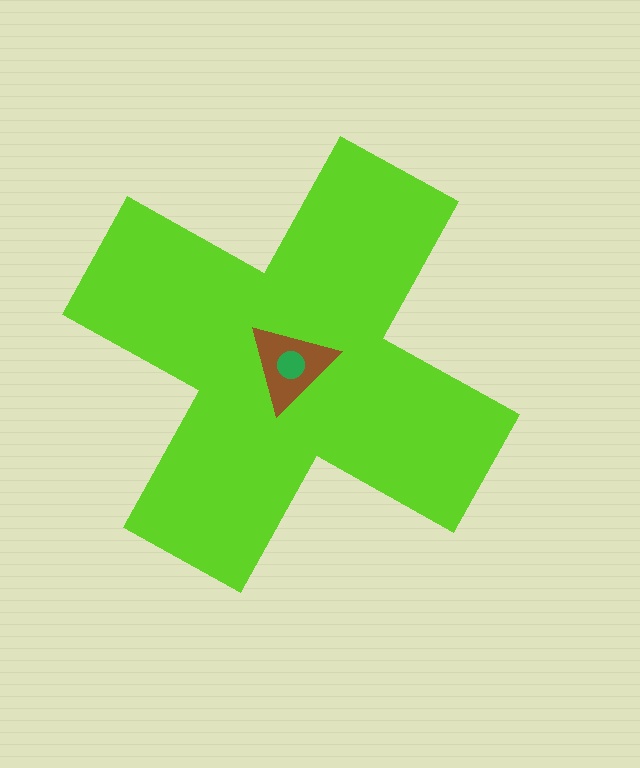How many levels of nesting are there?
3.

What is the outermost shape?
The lime cross.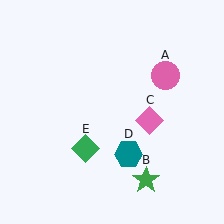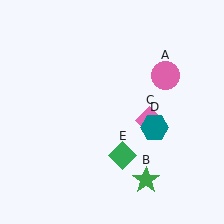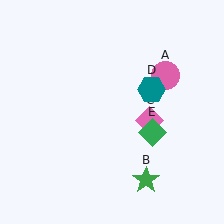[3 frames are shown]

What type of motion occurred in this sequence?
The teal hexagon (object D), green diamond (object E) rotated counterclockwise around the center of the scene.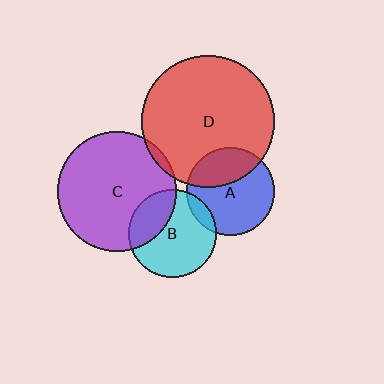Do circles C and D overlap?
Yes.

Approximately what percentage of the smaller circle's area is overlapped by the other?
Approximately 5%.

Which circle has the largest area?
Circle D (red).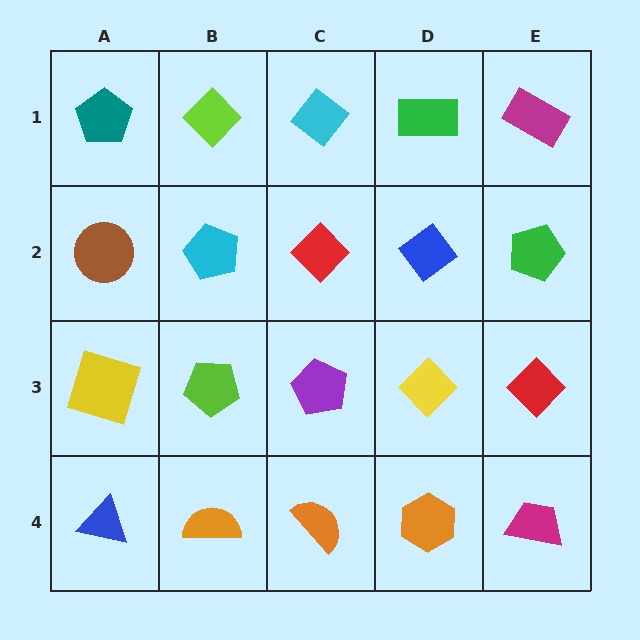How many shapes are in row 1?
5 shapes.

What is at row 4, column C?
An orange semicircle.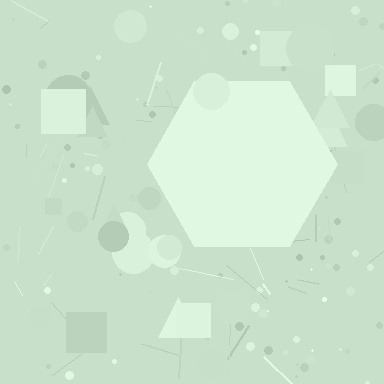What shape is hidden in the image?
A hexagon is hidden in the image.